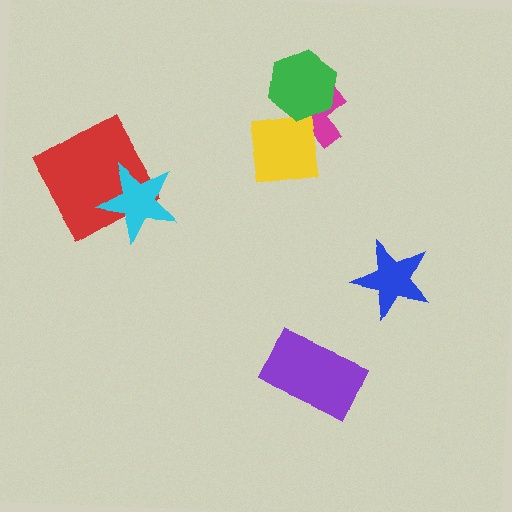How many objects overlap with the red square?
1 object overlaps with the red square.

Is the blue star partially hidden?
No, no other shape covers it.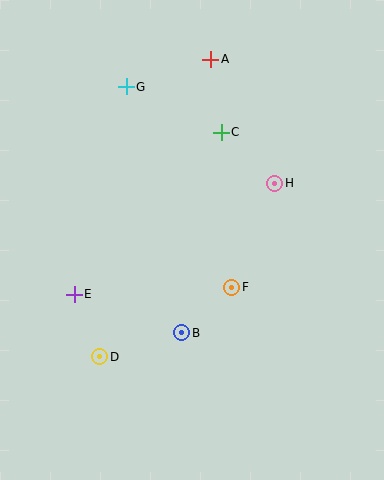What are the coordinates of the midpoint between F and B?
The midpoint between F and B is at (207, 310).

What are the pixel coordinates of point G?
Point G is at (126, 87).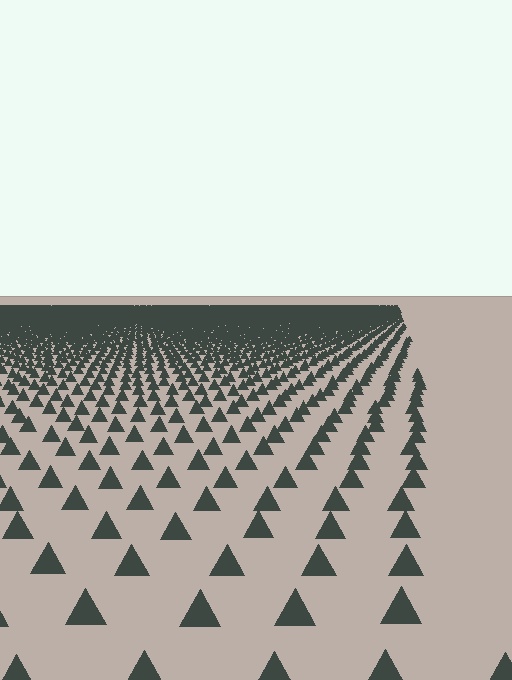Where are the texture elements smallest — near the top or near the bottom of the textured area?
Near the top.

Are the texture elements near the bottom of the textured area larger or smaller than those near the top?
Larger. Near the bottom, elements are closer to the viewer and appear at a bigger on-screen size.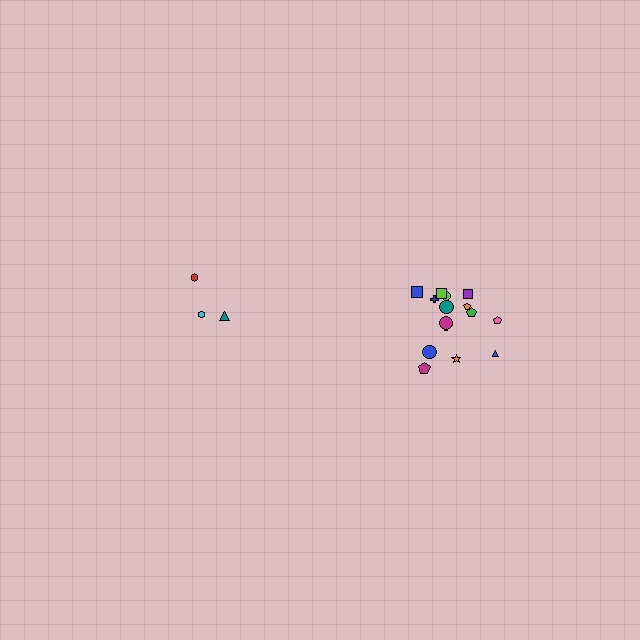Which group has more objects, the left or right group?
The right group.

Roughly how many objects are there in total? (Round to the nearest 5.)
Roughly 20 objects in total.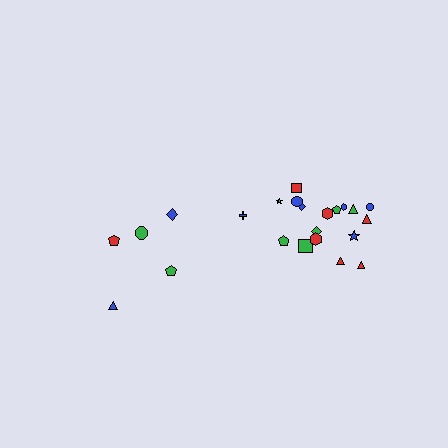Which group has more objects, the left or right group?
The right group.